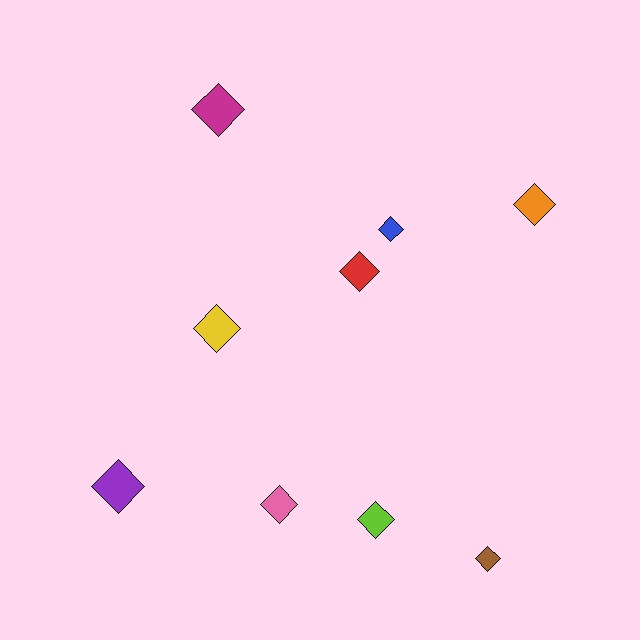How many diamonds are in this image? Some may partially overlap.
There are 9 diamonds.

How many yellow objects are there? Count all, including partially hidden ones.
There is 1 yellow object.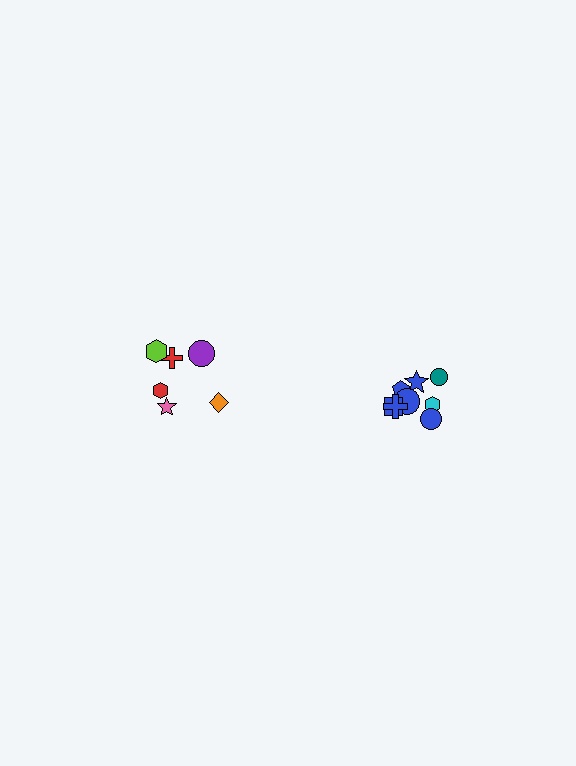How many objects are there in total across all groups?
There are 14 objects.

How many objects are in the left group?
There are 6 objects.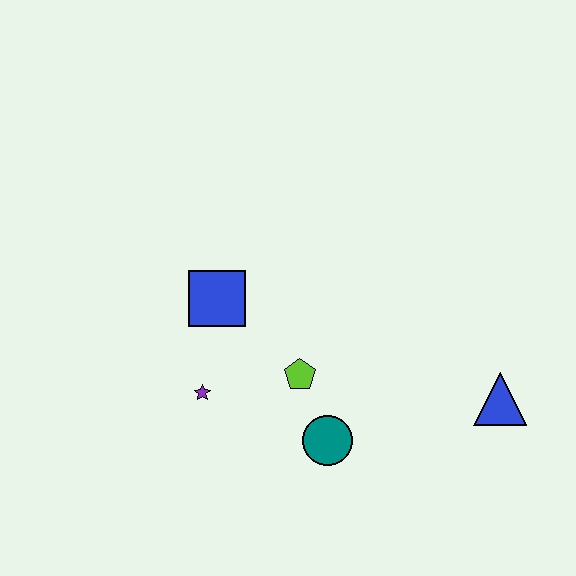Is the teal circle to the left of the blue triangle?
Yes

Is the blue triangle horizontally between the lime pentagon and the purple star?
No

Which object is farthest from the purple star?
The blue triangle is farthest from the purple star.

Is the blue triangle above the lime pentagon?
No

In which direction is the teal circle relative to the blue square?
The teal circle is below the blue square.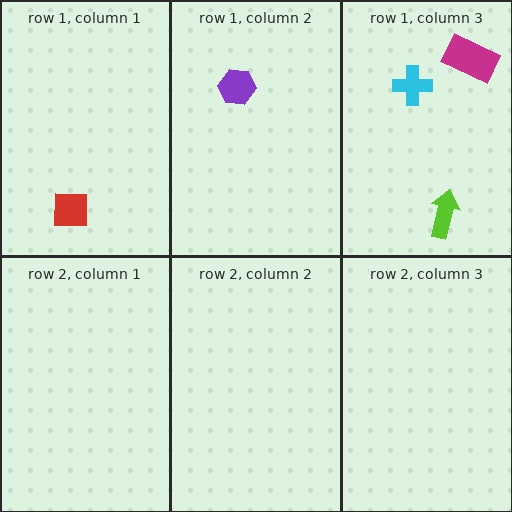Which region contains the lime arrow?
The row 1, column 3 region.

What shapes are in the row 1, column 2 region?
The purple hexagon.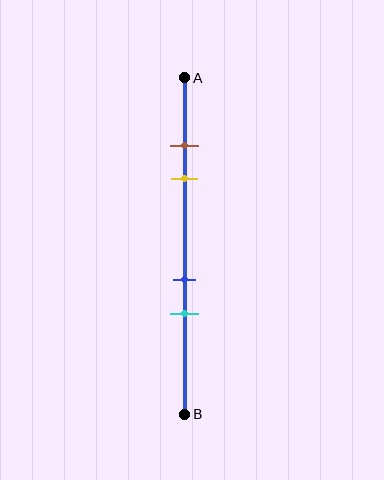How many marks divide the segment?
There are 4 marks dividing the segment.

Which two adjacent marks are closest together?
The brown and yellow marks are the closest adjacent pair.